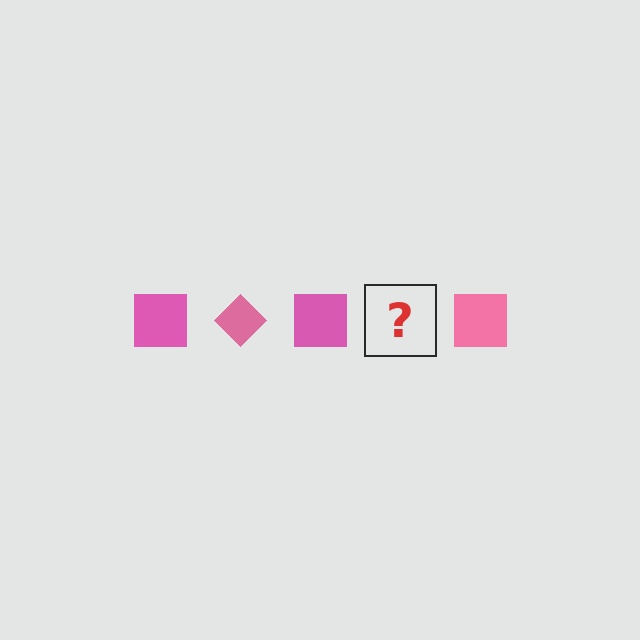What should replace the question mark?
The question mark should be replaced with a pink diamond.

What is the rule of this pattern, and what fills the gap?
The rule is that the pattern cycles through square, diamond shapes in pink. The gap should be filled with a pink diamond.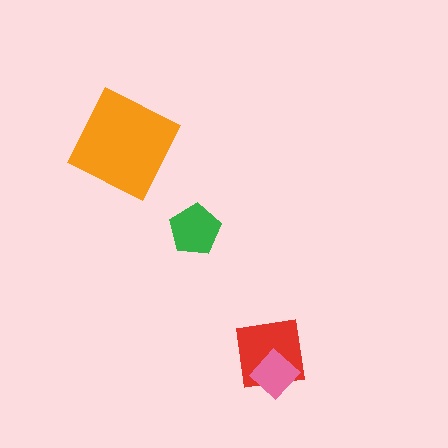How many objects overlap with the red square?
1 object overlaps with the red square.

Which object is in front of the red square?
The pink diamond is in front of the red square.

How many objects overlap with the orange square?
0 objects overlap with the orange square.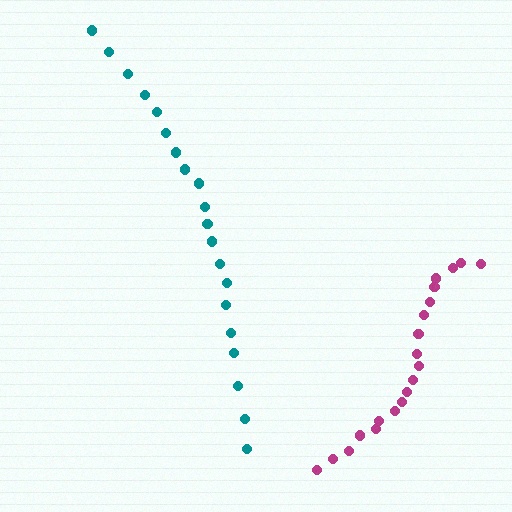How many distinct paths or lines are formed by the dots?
There are 2 distinct paths.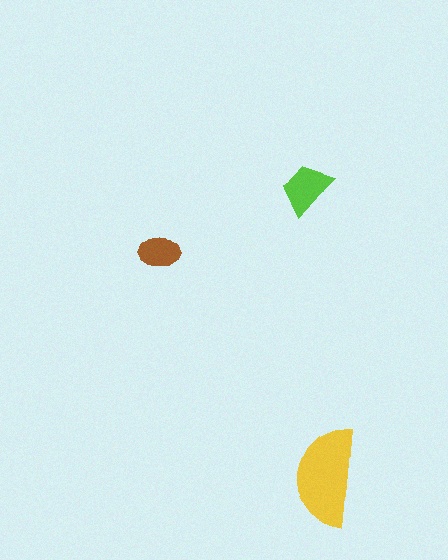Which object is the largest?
The yellow semicircle.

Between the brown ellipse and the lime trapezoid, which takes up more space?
The lime trapezoid.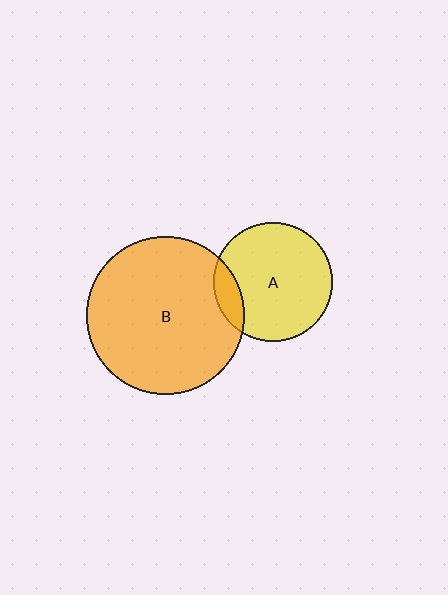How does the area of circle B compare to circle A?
Approximately 1.8 times.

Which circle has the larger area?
Circle B (orange).